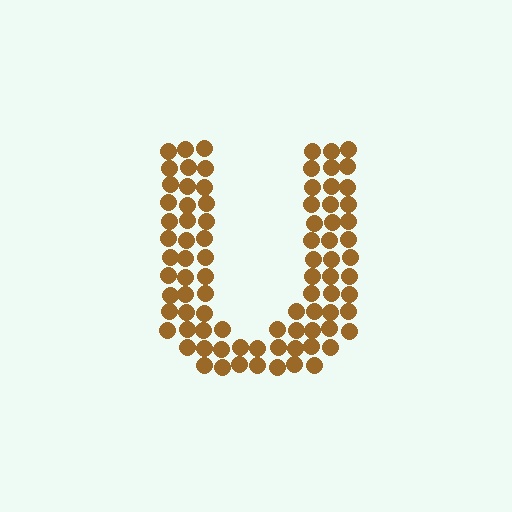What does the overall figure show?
The overall figure shows the letter U.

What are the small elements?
The small elements are circles.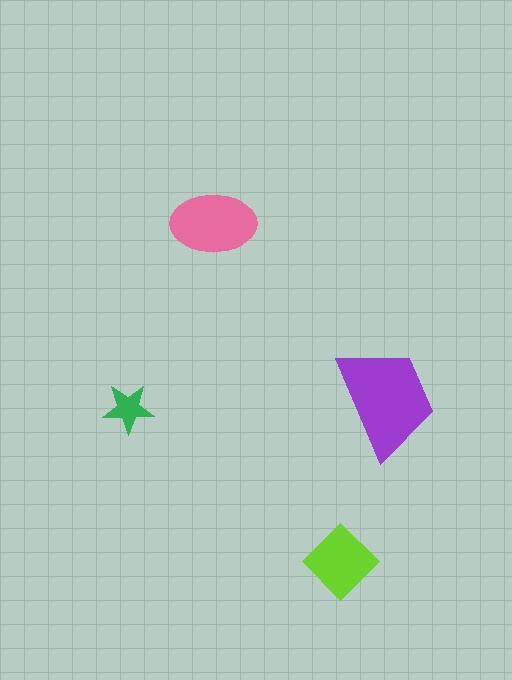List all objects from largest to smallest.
The purple trapezoid, the pink ellipse, the lime diamond, the green star.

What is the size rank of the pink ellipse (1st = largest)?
2nd.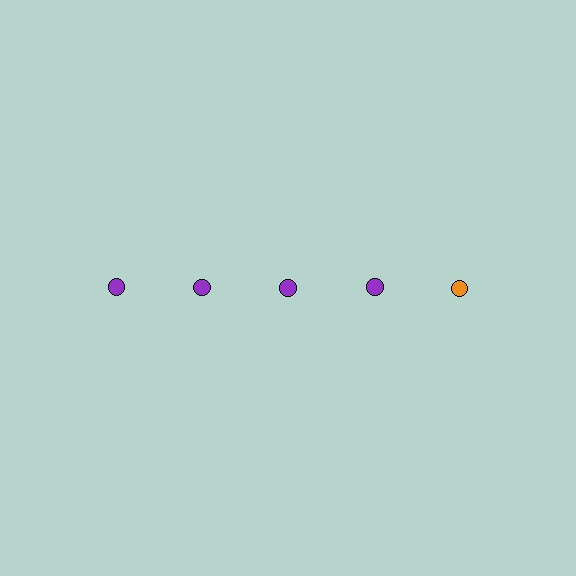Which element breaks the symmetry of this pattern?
The orange circle in the top row, rightmost column breaks the symmetry. All other shapes are purple circles.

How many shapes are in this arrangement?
There are 5 shapes arranged in a grid pattern.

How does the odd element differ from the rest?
It has a different color: orange instead of purple.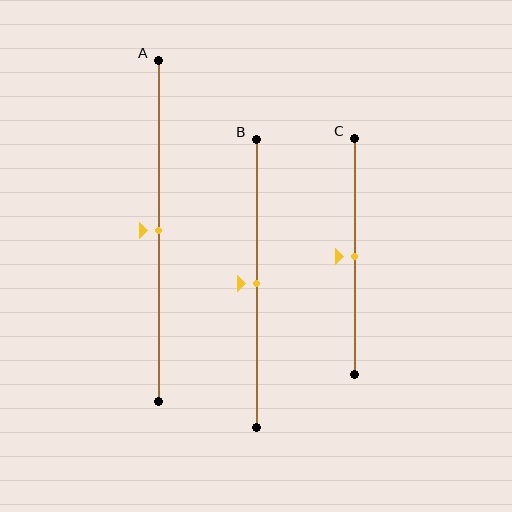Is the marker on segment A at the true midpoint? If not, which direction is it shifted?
Yes, the marker on segment A is at the true midpoint.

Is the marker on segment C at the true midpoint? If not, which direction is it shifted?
Yes, the marker on segment C is at the true midpoint.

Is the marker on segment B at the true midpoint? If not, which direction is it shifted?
Yes, the marker on segment B is at the true midpoint.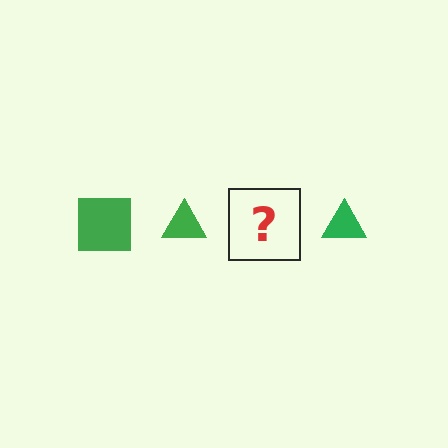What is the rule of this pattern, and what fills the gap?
The rule is that the pattern cycles through square, triangle shapes in green. The gap should be filled with a green square.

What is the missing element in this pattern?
The missing element is a green square.